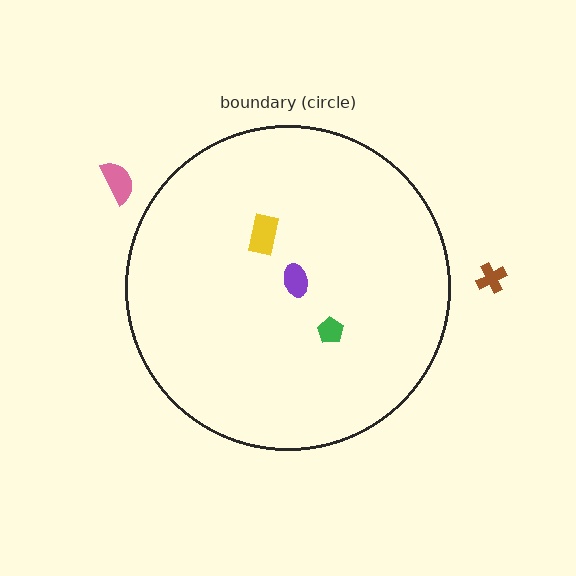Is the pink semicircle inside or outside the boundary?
Outside.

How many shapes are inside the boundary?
3 inside, 2 outside.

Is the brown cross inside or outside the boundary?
Outside.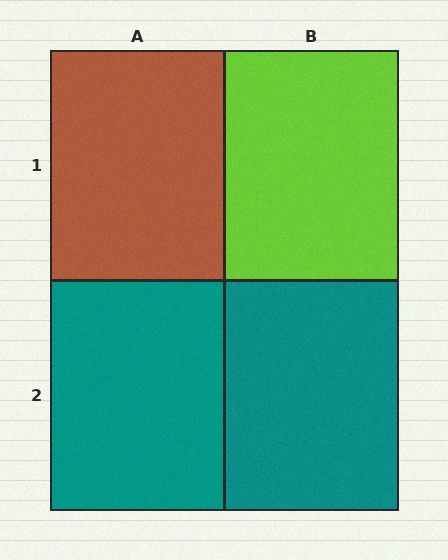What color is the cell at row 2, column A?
Teal.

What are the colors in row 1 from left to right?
Brown, lime.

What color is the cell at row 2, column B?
Teal.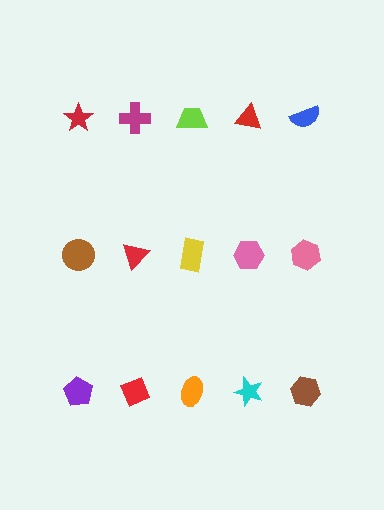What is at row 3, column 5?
A brown hexagon.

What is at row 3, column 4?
A cyan star.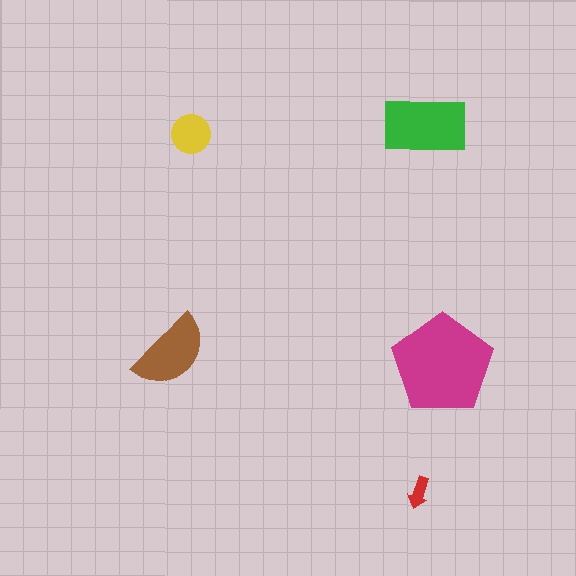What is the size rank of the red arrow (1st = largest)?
5th.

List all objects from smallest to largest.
The red arrow, the yellow circle, the brown semicircle, the green rectangle, the magenta pentagon.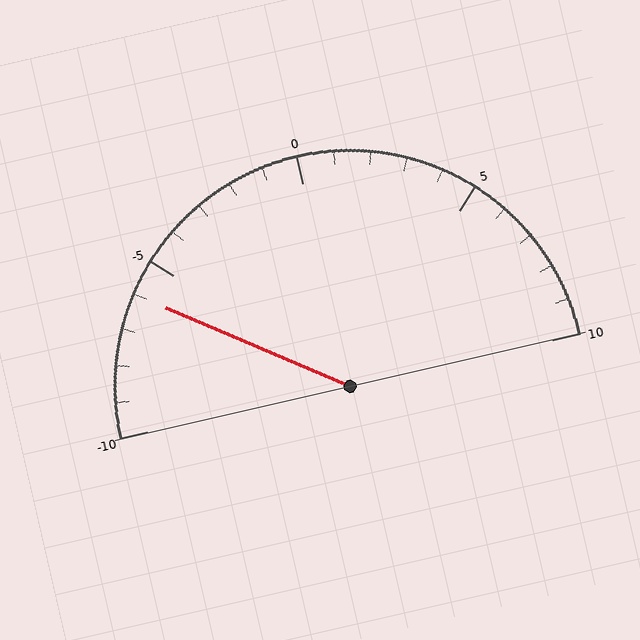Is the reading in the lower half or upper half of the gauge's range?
The reading is in the lower half of the range (-10 to 10).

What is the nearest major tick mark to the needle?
The nearest major tick mark is -5.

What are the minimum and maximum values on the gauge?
The gauge ranges from -10 to 10.